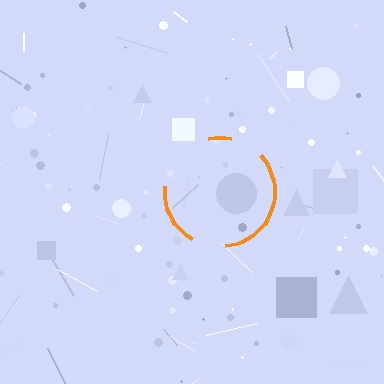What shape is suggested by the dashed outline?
The dashed outline suggests a circle.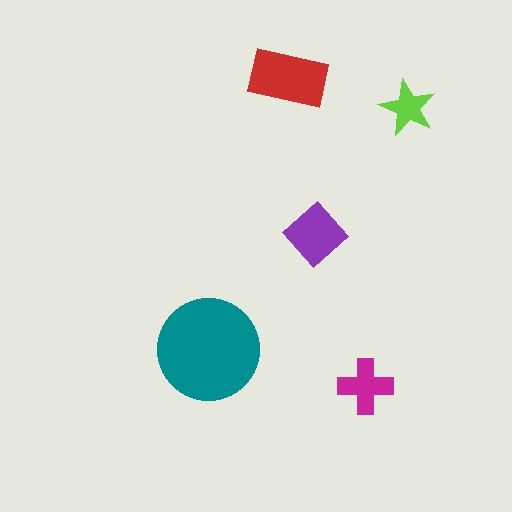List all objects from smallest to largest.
The lime star, the magenta cross, the purple diamond, the red rectangle, the teal circle.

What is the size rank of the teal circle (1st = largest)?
1st.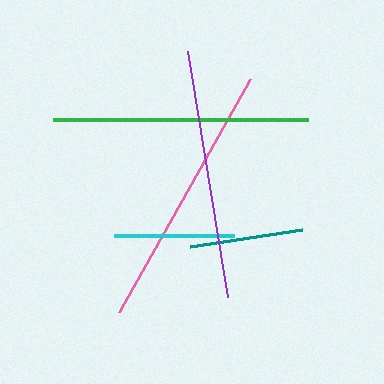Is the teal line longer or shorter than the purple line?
The purple line is longer than the teal line.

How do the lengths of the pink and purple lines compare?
The pink and purple lines are approximately the same length.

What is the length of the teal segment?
The teal segment is approximately 113 pixels long.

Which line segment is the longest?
The pink line is the longest at approximately 267 pixels.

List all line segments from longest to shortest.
From longest to shortest: pink, green, purple, cyan, teal.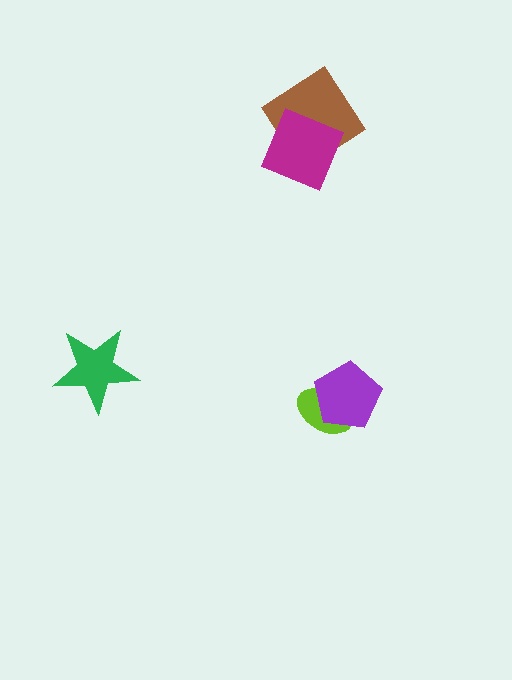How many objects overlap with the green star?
0 objects overlap with the green star.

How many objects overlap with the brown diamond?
1 object overlaps with the brown diamond.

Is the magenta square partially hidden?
No, no other shape covers it.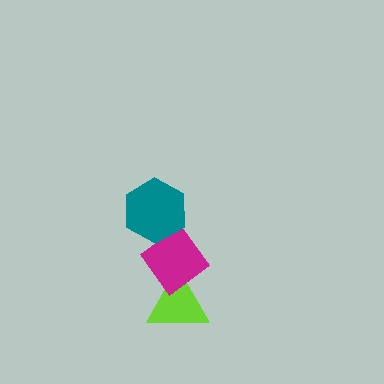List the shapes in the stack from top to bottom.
From top to bottom: the teal hexagon, the magenta diamond, the lime triangle.